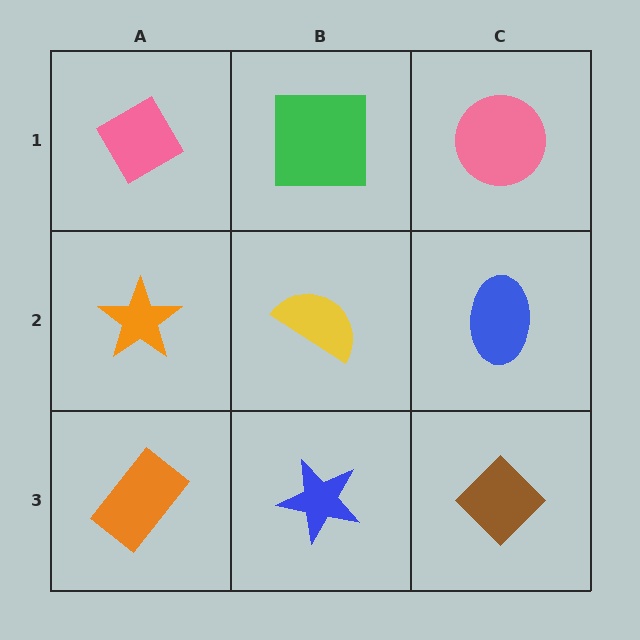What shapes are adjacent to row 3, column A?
An orange star (row 2, column A), a blue star (row 3, column B).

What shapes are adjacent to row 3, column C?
A blue ellipse (row 2, column C), a blue star (row 3, column B).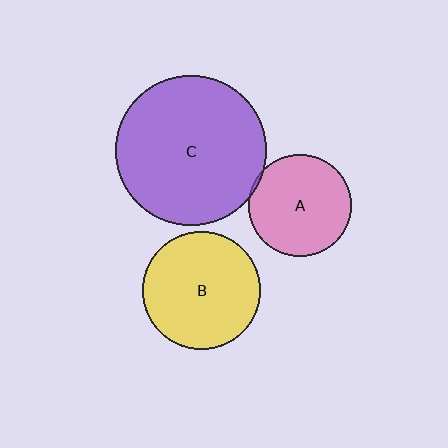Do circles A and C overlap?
Yes.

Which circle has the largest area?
Circle C (purple).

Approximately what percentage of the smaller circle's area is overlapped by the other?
Approximately 5%.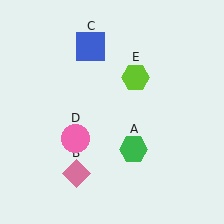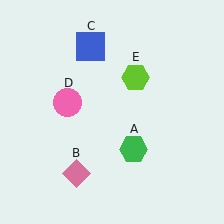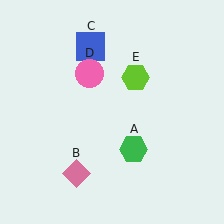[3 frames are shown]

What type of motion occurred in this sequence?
The pink circle (object D) rotated clockwise around the center of the scene.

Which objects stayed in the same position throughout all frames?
Green hexagon (object A) and pink diamond (object B) and blue square (object C) and lime hexagon (object E) remained stationary.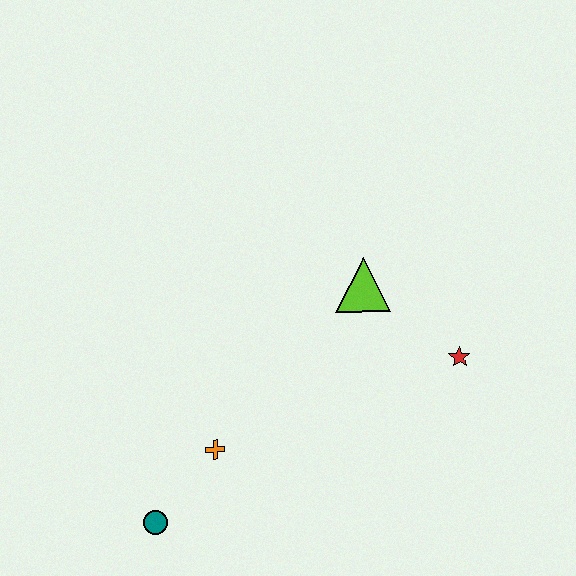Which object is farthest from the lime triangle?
The teal circle is farthest from the lime triangle.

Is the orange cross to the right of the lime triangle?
No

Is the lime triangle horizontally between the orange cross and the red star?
Yes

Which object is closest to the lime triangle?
The red star is closest to the lime triangle.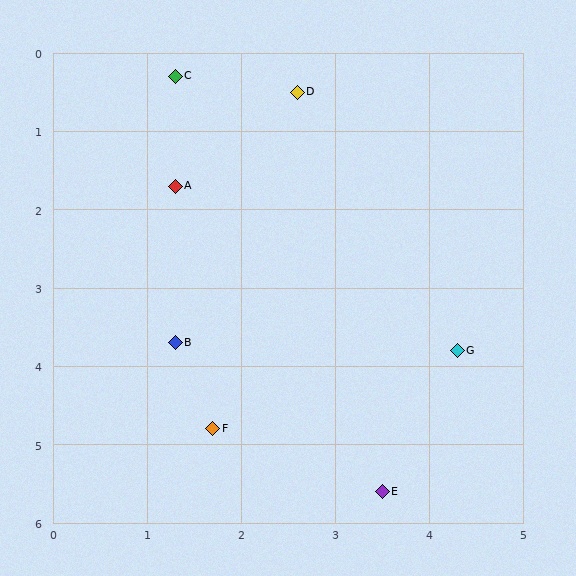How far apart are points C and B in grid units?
Points C and B are about 3.4 grid units apart.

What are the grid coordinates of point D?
Point D is at approximately (2.6, 0.5).